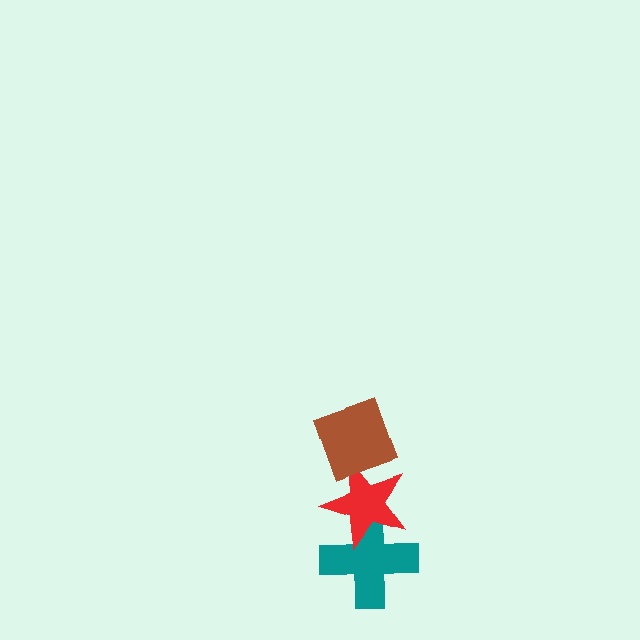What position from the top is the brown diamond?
The brown diamond is 1st from the top.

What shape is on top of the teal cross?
The red star is on top of the teal cross.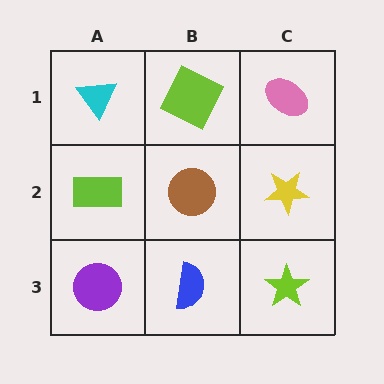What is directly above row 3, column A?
A lime rectangle.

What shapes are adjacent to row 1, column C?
A yellow star (row 2, column C), a lime square (row 1, column B).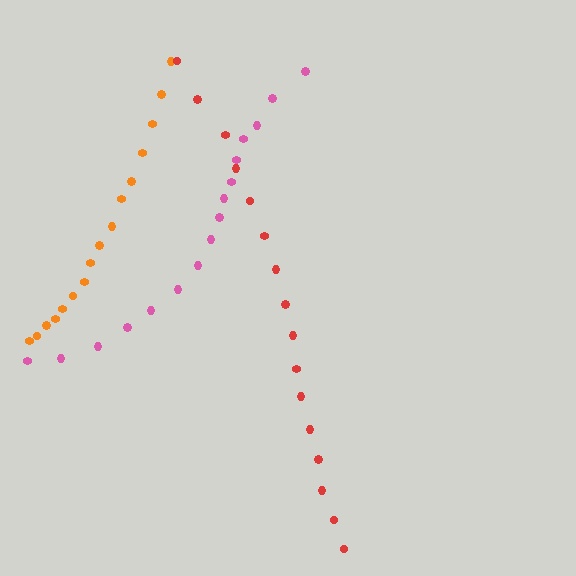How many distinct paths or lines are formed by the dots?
There are 3 distinct paths.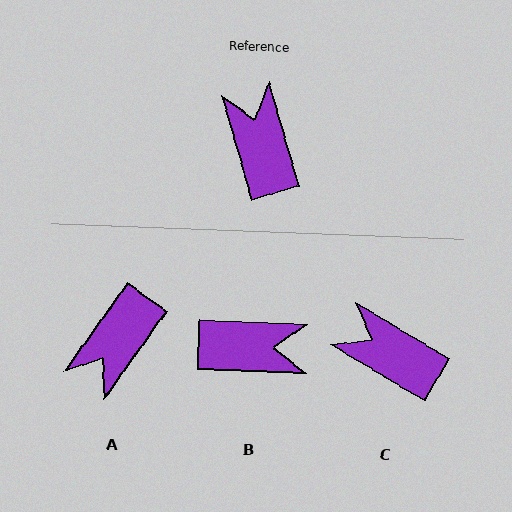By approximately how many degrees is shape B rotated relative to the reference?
Approximately 108 degrees clockwise.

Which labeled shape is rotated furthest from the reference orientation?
A, about 129 degrees away.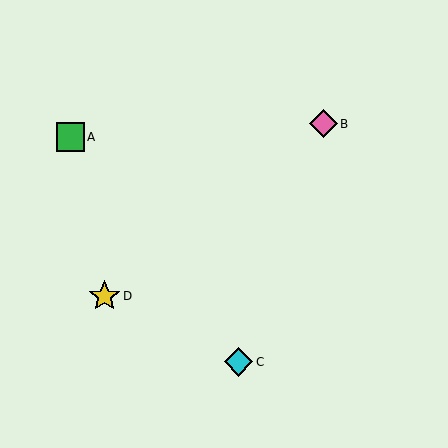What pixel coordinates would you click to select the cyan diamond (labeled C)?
Click at (238, 362) to select the cyan diamond C.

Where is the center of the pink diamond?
The center of the pink diamond is at (323, 124).